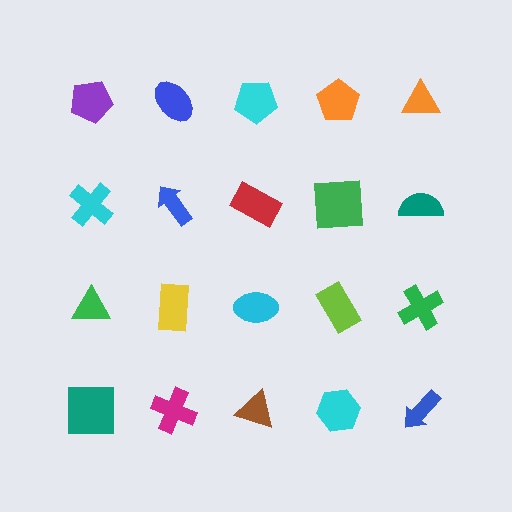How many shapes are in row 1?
5 shapes.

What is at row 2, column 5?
A teal semicircle.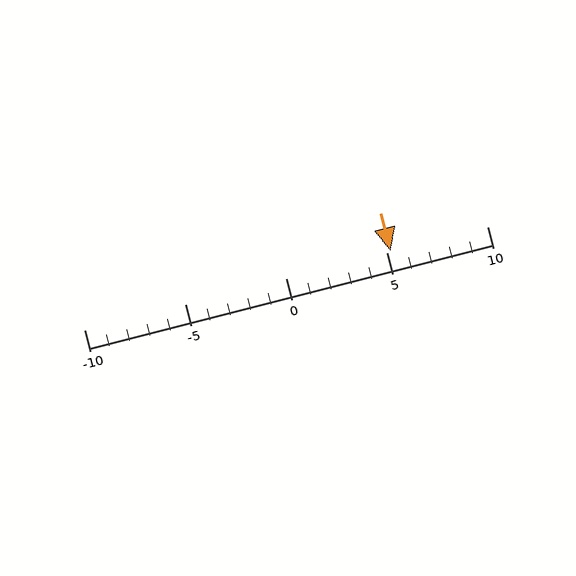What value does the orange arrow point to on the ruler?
The orange arrow points to approximately 5.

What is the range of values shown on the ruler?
The ruler shows values from -10 to 10.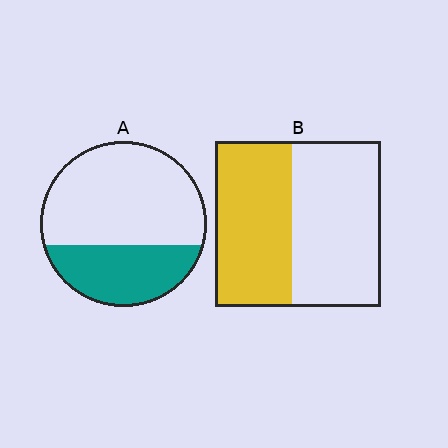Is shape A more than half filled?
No.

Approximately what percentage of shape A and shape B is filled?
A is approximately 35% and B is approximately 45%.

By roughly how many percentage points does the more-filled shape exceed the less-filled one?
By roughly 10 percentage points (B over A).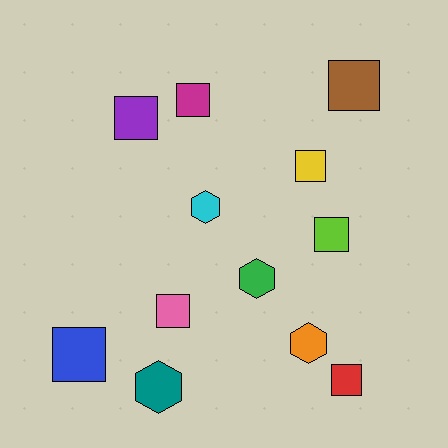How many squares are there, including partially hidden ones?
There are 8 squares.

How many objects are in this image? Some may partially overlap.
There are 12 objects.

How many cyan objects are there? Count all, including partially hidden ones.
There is 1 cyan object.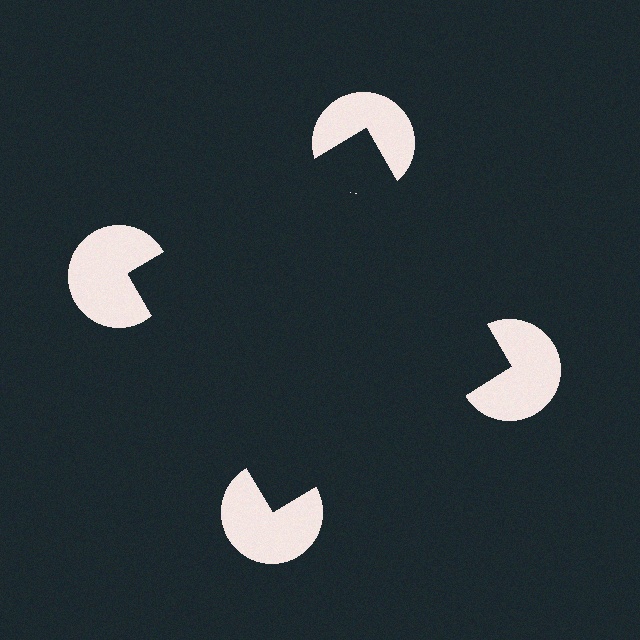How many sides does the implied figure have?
4 sides.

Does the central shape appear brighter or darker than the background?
It typically appears slightly darker than the background, even though no actual brightness change is drawn.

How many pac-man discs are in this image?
There are 4 — one at each vertex of the illusory square.